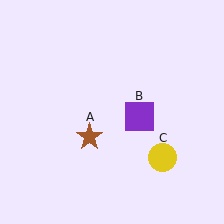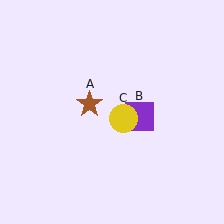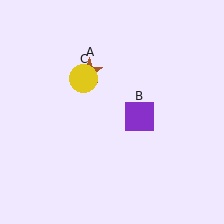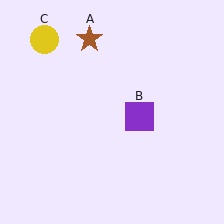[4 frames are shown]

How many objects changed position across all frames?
2 objects changed position: brown star (object A), yellow circle (object C).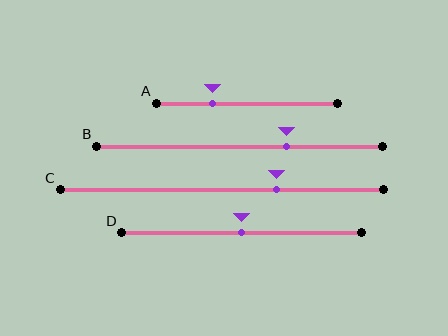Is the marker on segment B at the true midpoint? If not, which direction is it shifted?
No, the marker on segment B is shifted to the right by about 16% of the segment length.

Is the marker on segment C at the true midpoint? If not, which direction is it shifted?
No, the marker on segment C is shifted to the right by about 17% of the segment length.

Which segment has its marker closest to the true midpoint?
Segment D has its marker closest to the true midpoint.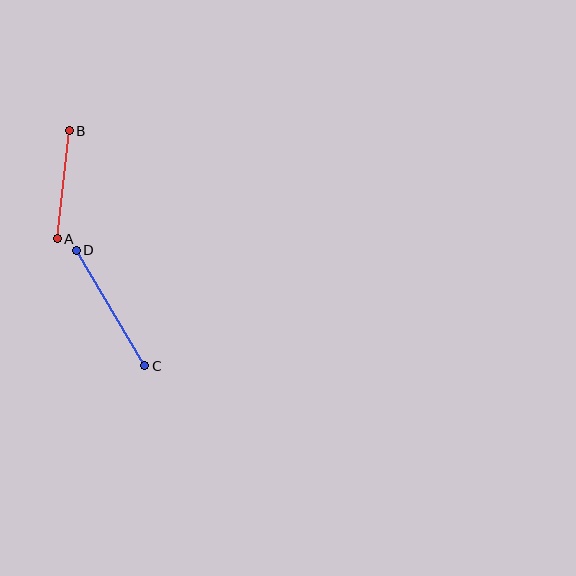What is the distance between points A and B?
The distance is approximately 108 pixels.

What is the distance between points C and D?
The distance is approximately 134 pixels.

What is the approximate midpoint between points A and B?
The midpoint is at approximately (63, 185) pixels.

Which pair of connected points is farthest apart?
Points C and D are farthest apart.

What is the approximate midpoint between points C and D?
The midpoint is at approximately (110, 308) pixels.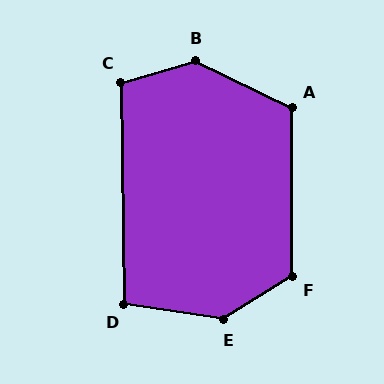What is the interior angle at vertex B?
Approximately 138 degrees (obtuse).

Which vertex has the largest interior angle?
E, at approximately 139 degrees.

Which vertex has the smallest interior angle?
D, at approximately 100 degrees.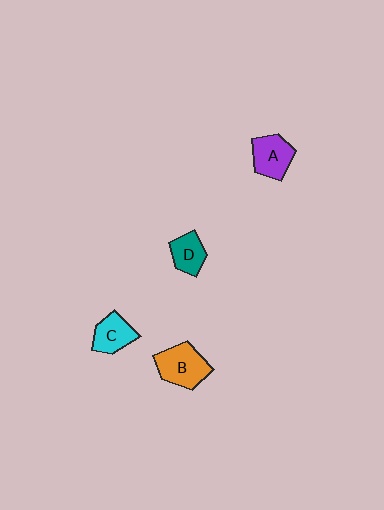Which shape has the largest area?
Shape B (orange).